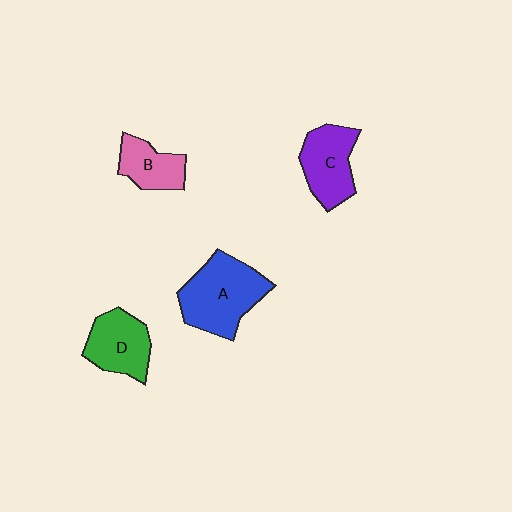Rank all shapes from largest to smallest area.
From largest to smallest: A (blue), C (purple), D (green), B (pink).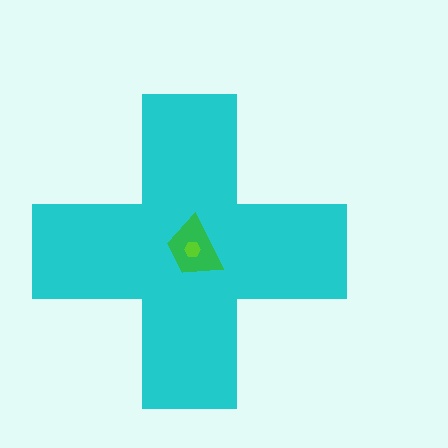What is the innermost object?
The lime hexagon.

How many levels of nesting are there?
3.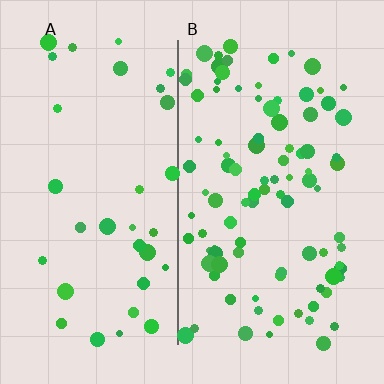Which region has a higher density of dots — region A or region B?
B (the right).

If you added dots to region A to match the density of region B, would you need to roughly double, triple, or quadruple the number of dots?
Approximately triple.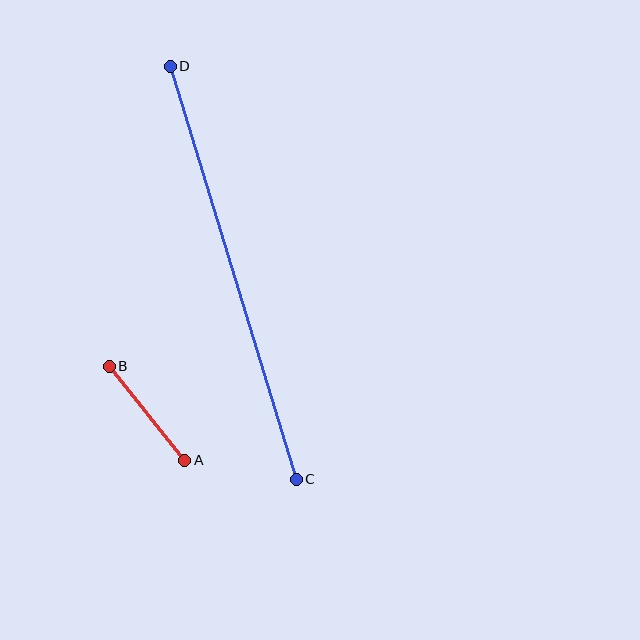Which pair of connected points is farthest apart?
Points C and D are farthest apart.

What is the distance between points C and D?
The distance is approximately 432 pixels.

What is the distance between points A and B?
The distance is approximately 121 pixels.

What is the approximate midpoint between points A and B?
The midpoint is at approximately (147, 413) pixels.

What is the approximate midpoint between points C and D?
The midpoint is at approximately (233, 273) pixels.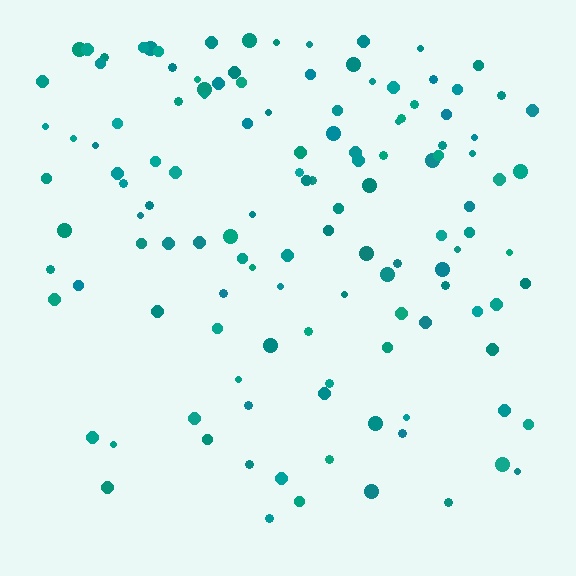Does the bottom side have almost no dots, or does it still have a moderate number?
Still a moderate number, just noticeably fewer than the top.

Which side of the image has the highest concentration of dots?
The top.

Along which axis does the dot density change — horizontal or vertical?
Vertical.